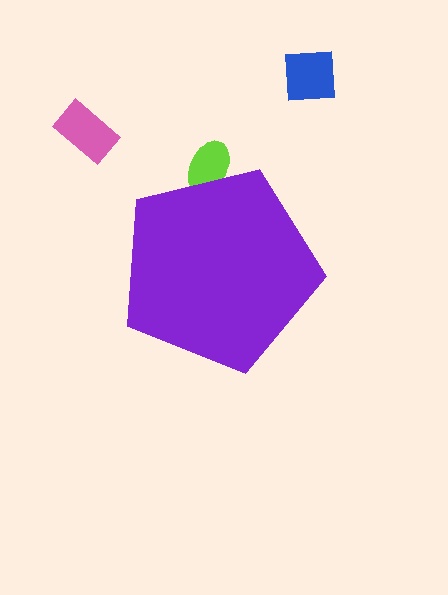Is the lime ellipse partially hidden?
Yes, the lime ellipse is partially hidden behind the purple pentagon.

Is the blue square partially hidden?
No, the blue square is fully visible.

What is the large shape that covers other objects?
A purple pentagon.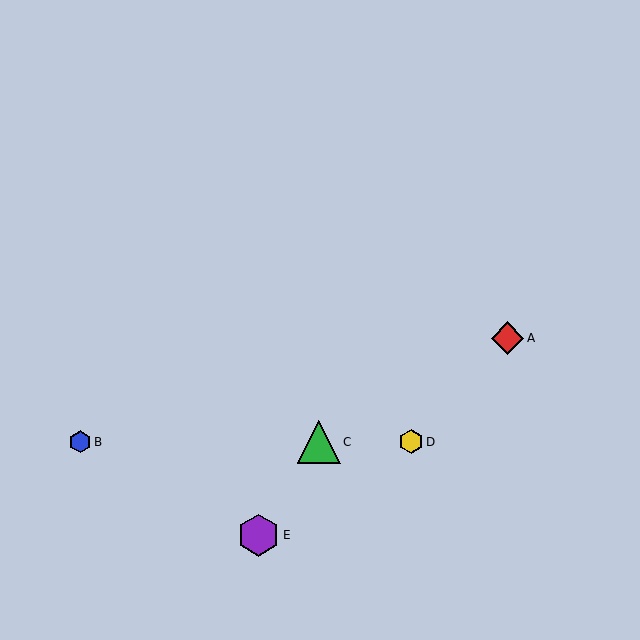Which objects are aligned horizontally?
Objects B, C, D are aligned horizontally.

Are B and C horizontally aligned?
Yes, both are at y≈442.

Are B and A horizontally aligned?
No, B is at y≈442 and A is at y≈338.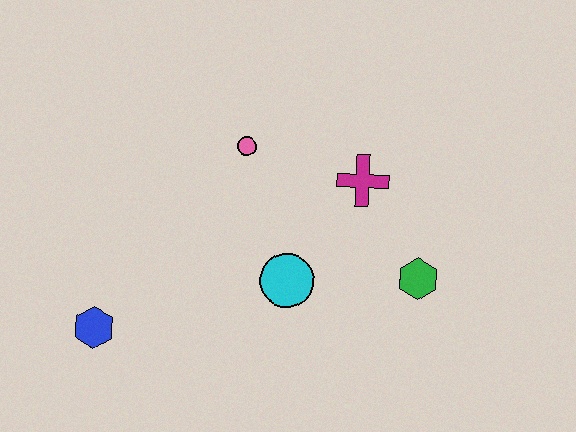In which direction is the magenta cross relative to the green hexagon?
The magenta cross is above the green hexagon.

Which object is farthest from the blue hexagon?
The green hexagon is farthest from the blue hexagon.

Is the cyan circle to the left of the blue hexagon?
No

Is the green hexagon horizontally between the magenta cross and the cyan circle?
No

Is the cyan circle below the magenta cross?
Yes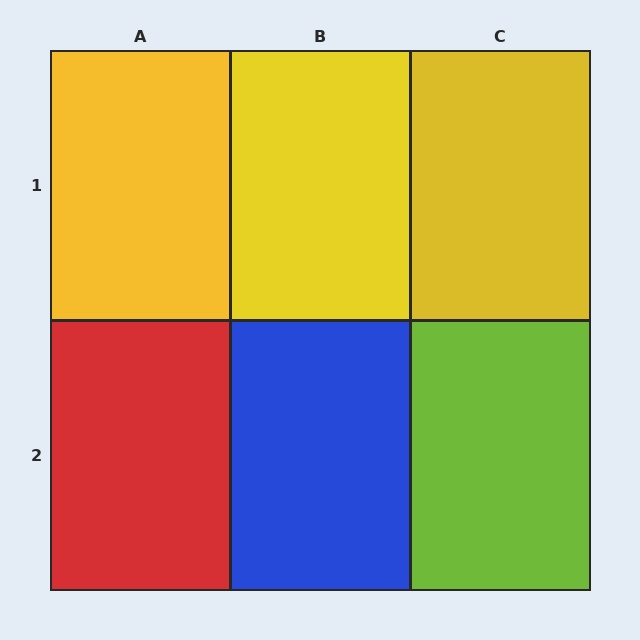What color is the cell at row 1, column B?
Yellow.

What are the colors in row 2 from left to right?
Red, blue, lime.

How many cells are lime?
1 cell is lime.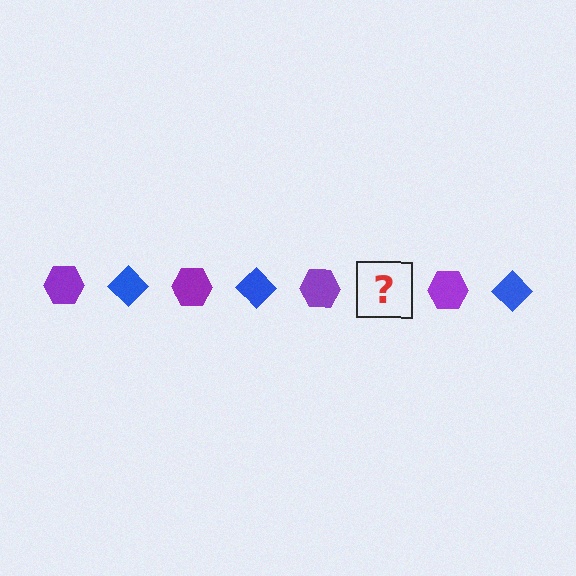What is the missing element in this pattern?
The missing element is a blue diamond.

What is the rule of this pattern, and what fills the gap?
The rule is that the pattern alternates between purple hexagon and blue diamond. The gap should be filled with a blue diamond.